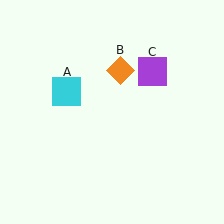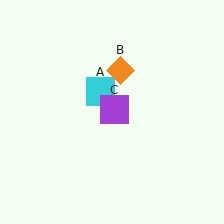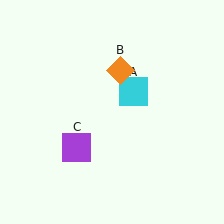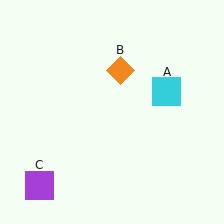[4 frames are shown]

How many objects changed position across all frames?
2 objects changed position: cyan square (object A), purple square (object C).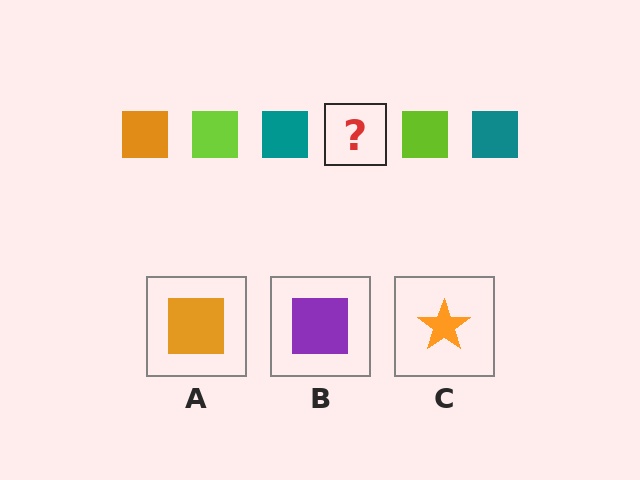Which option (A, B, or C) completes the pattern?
A.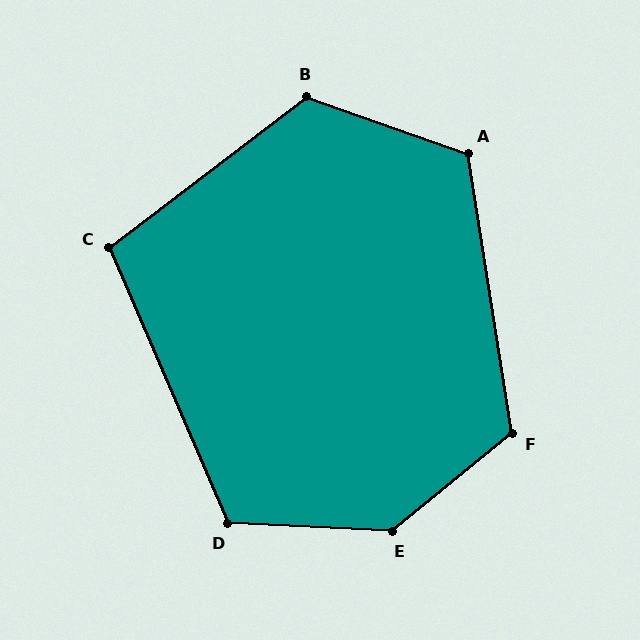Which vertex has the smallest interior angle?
C, at approximately 104 degrees.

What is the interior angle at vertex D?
Approximately 116 degrees (obtuse).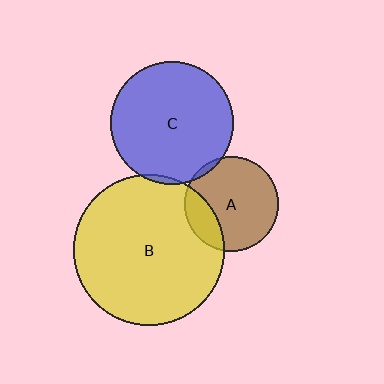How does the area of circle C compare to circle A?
Approximately 1.7 times.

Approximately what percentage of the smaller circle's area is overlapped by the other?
Approximately 5%.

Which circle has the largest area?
Circle B (yellow).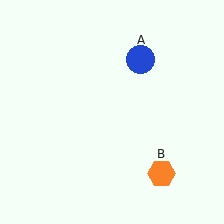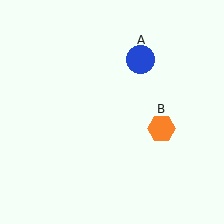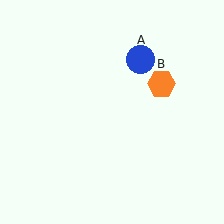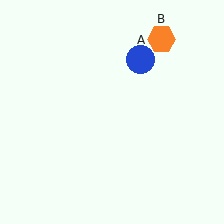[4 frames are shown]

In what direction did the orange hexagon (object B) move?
The orange hexagon (object B) moved up.